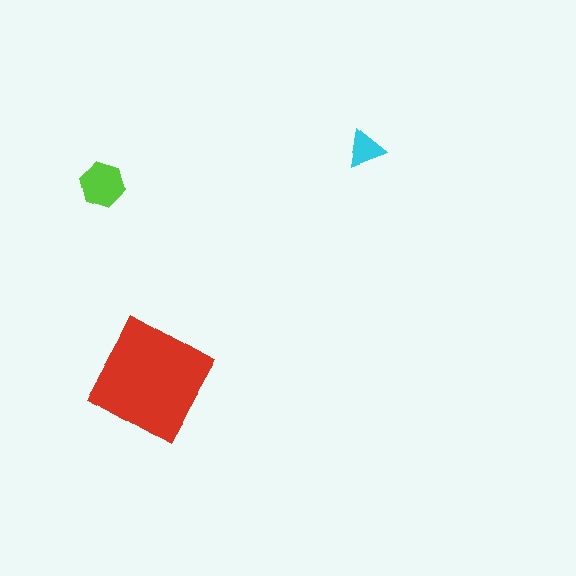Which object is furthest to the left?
The lime hexagon is leftmost.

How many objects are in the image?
There are 3 objects in the image.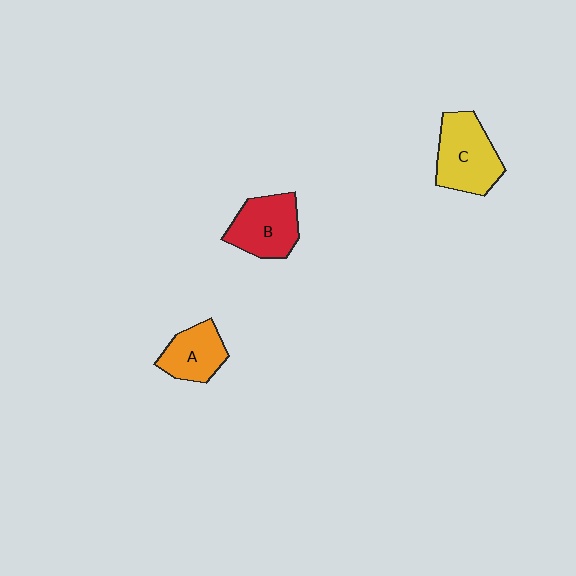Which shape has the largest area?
Shape C (yellow).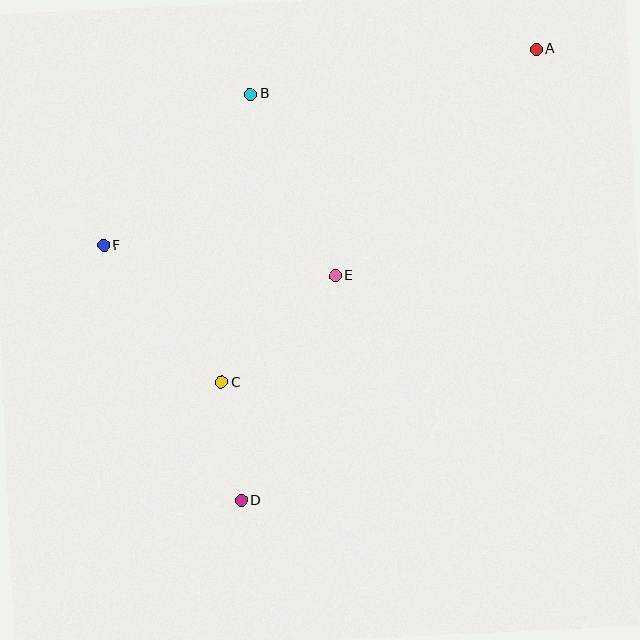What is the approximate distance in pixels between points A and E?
The distance between A and E is approximately 303 pixels.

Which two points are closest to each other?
Points C and D are closest to each other.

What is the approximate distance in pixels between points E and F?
The distance between E and F is approximately 233 pixels.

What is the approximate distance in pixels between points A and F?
The distance between A and F is approximately 475 pixels.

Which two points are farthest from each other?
Points A and D are farthest from each other.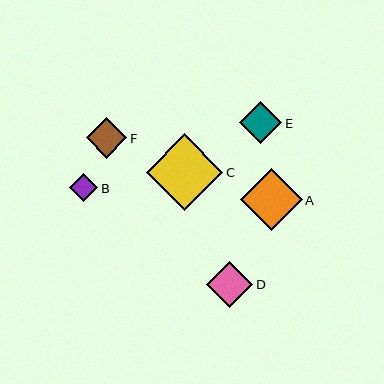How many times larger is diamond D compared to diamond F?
Diamond D is approximately 1.1 times the size of diamond F.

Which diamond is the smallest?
Diamond B is the smallest with a size of approximately 28 pixels.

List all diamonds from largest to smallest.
From largest to smallest: C, A, D, E, F, B.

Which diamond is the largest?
Diamond C is the largest with a size of approximately 77 pixels.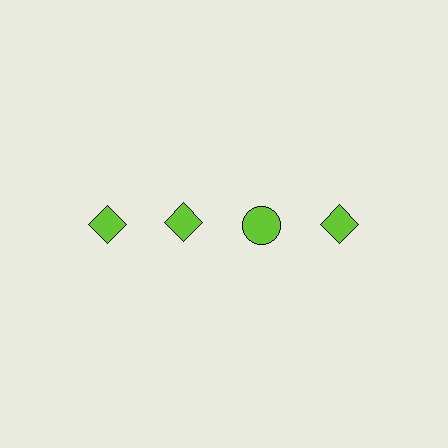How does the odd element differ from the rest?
It has a different shape: circle instead of diamond.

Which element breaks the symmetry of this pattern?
The lime circle in the top row, center column breaks the symmetry. All other shapes are lime diamonds.